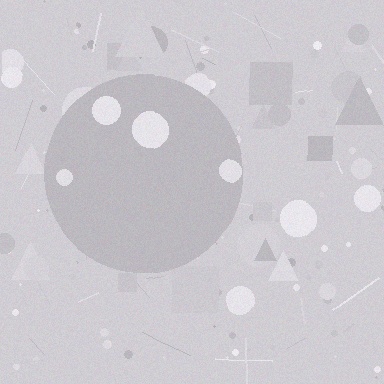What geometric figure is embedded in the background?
A circle is embedded in the background.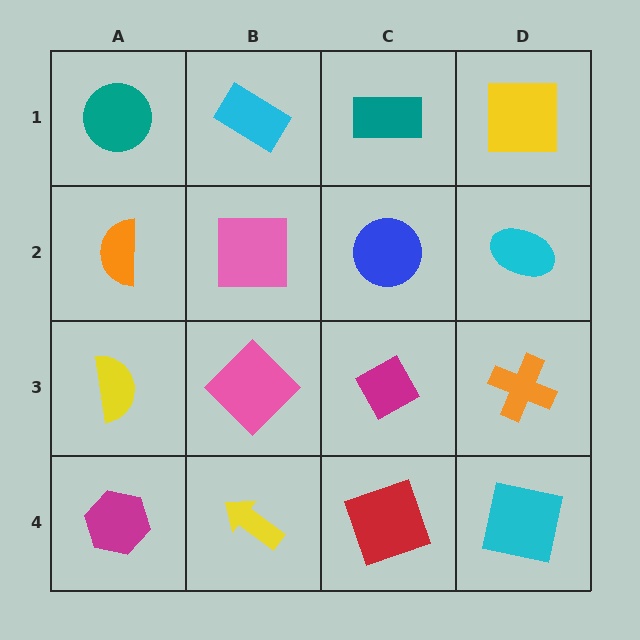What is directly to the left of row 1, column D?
A teal rectangle.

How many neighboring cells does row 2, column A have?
3.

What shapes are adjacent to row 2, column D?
A yellow square (row 1, column D), an orange cross (row 3, column D), a blue circle (row 2, column C).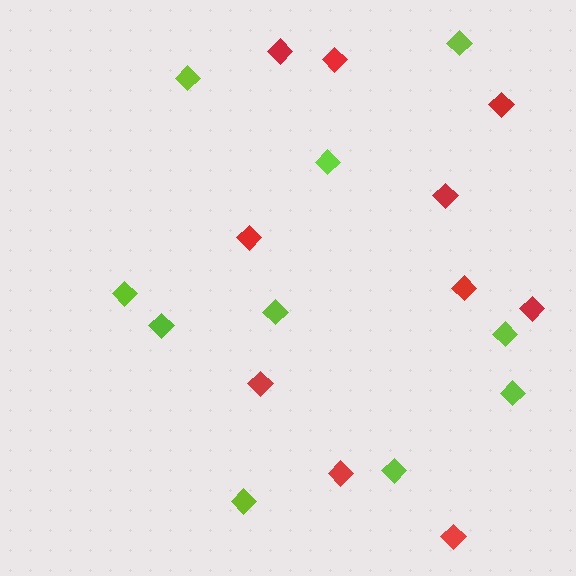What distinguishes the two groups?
There are 2 groups: one group of lime diamonds (10) and one group of red diamonds (10).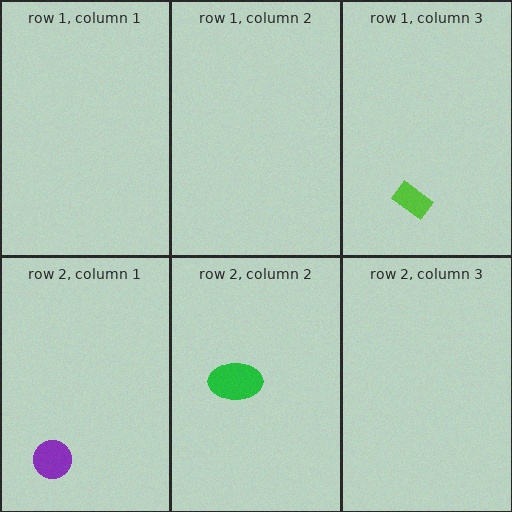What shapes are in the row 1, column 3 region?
The lime rectangle.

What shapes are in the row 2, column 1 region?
The purple circle.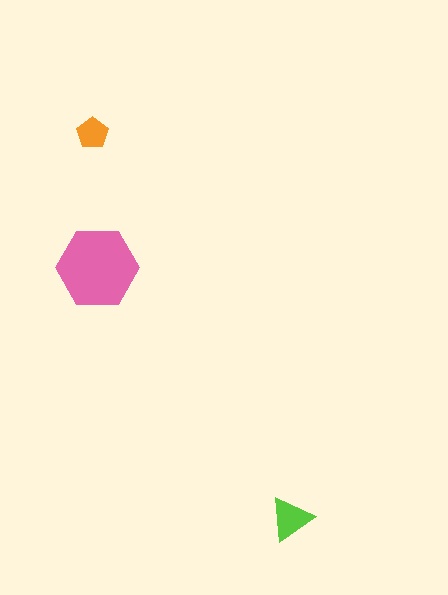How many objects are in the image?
There are 3 objects in the image.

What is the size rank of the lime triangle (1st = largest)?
2nd.